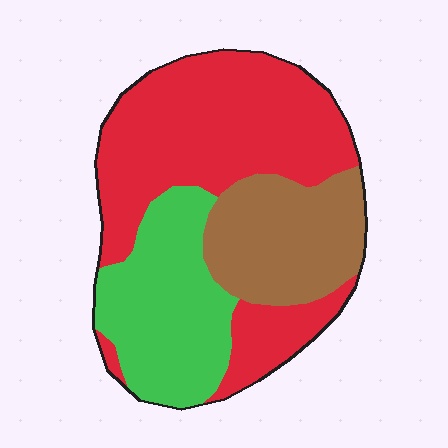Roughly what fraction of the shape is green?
Green takes up about one quarter (1/4) of the shape.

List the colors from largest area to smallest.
From largest to smallest: red, green, brown.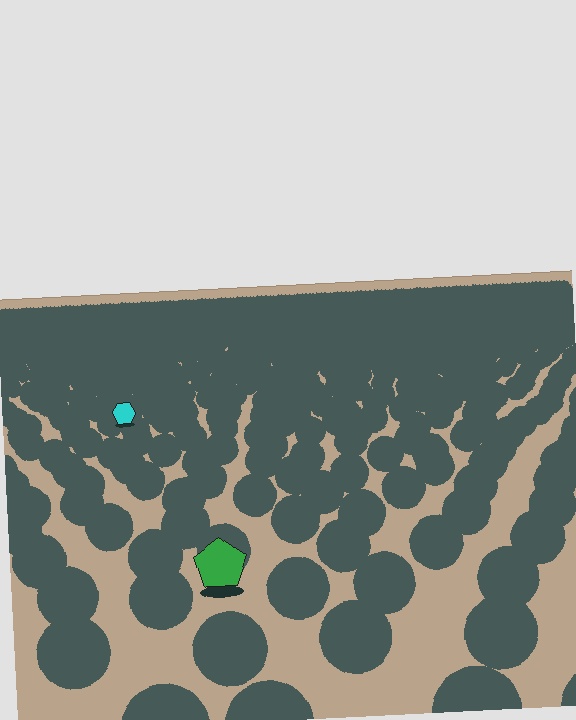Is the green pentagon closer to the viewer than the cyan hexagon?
Yes. The green pentagon is closer — you can tell from the texture gradient: the ground texture is coarser near it.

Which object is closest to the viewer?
The green pentagon is closest. The texture marks near it are larger and more spread out.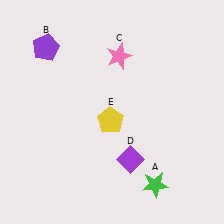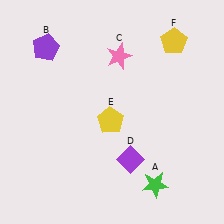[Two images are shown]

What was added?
A yellow pentagon (F) was added in Image 2.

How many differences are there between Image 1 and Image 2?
There is 1 difference between the two images.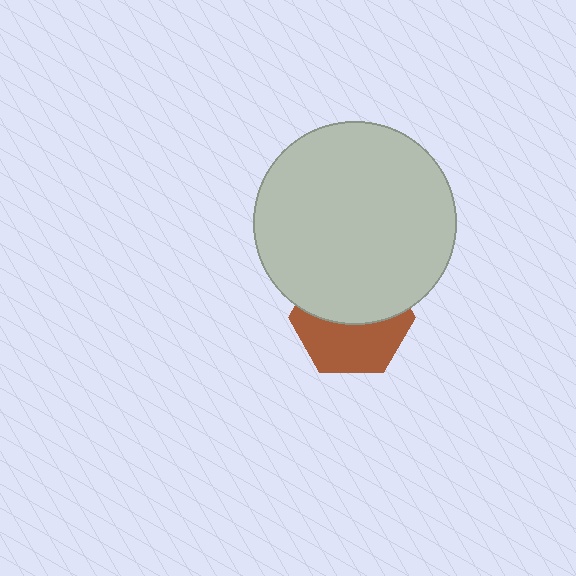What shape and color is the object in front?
The object in front is a light gray circle.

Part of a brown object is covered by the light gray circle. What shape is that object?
It is a hexagon.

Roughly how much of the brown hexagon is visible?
About half of it is visible (roughly 49%).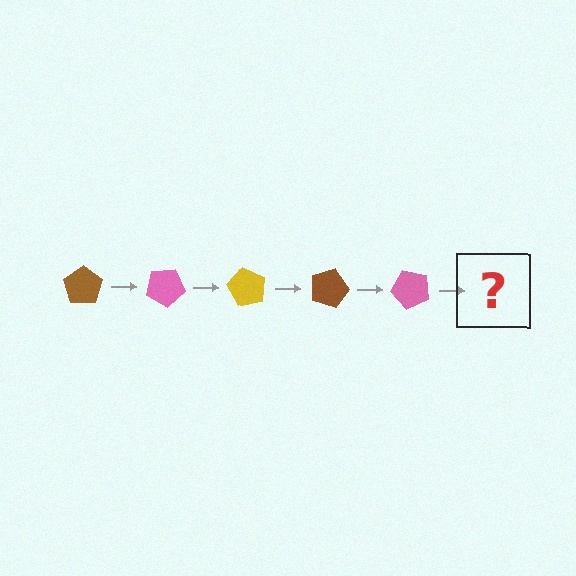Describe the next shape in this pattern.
It should be a yellow pentagon, rotated 150 degrees from the start.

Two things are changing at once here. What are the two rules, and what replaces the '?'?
The two rules are that it rotates 30 degrees each step and the color cycles through brown, pink, and yellow. The '?' should be a yellow pentagon, rotated 150 degrees from the start.